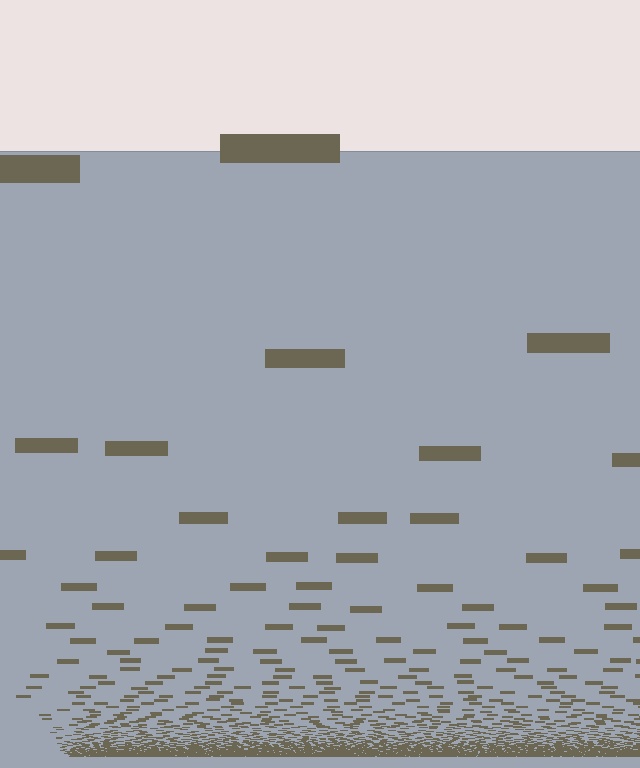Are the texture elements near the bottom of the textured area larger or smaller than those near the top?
Smaller. The gradient is inverted — elements near the bottom are smaller and denser.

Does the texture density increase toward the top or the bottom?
Density increases toward the bottom.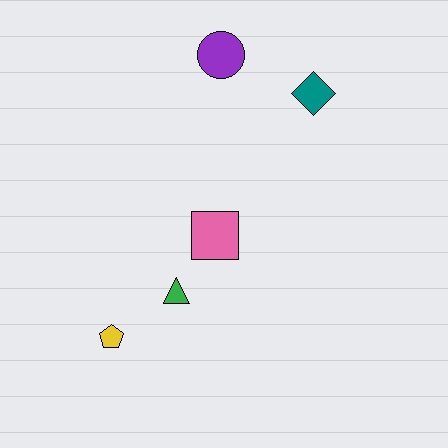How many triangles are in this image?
There is 1 triangle.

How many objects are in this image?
There are 5 objects.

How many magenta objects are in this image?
There are no magenta objects.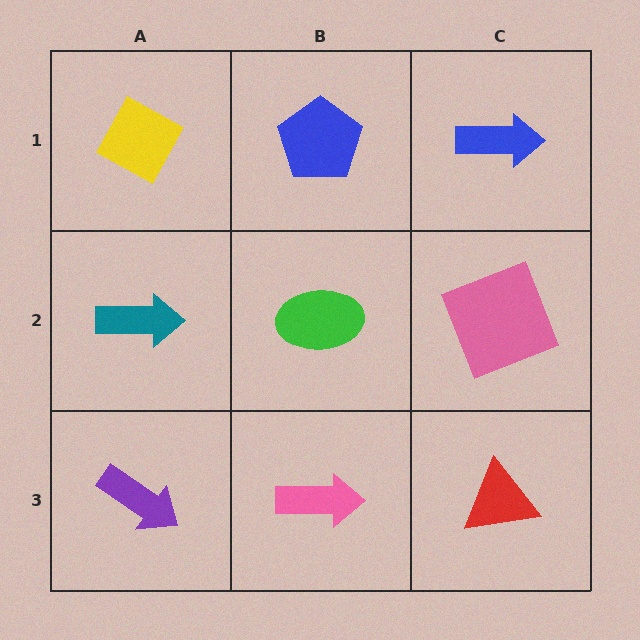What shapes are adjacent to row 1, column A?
A teal arrow (row 2, column A), a blue pentagon (row 1, column B).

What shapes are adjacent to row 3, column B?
A green ellipse (row 2, column B), a purple arrow (row 3, column A), a red triangle (row 3, column C).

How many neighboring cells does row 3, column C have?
2.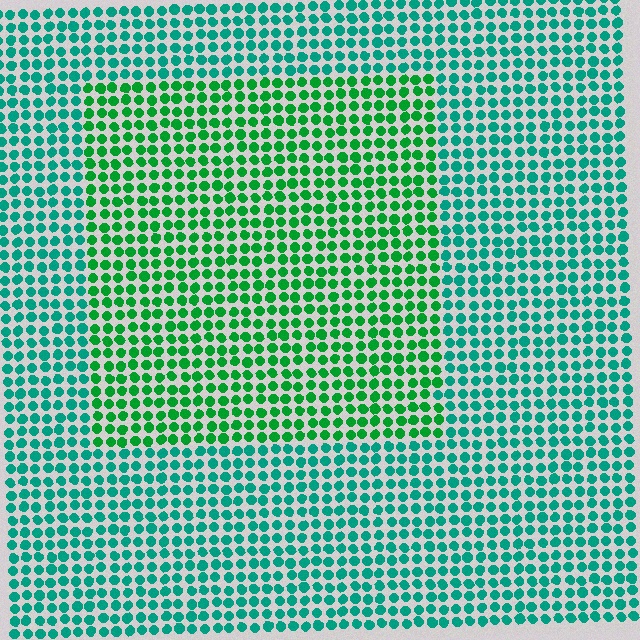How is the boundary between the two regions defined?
The boundary is defined purely by a slight shift in hue (about 34 degrees). Spacing, size, and orientation are identical on both sides.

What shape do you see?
I see a rectangle.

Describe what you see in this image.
The image is filled with small teal elements in a uniform arrangement. A rectangle-shaped region is visible where the elements are tinted to a slightly different hue, forming a subtle color boundary.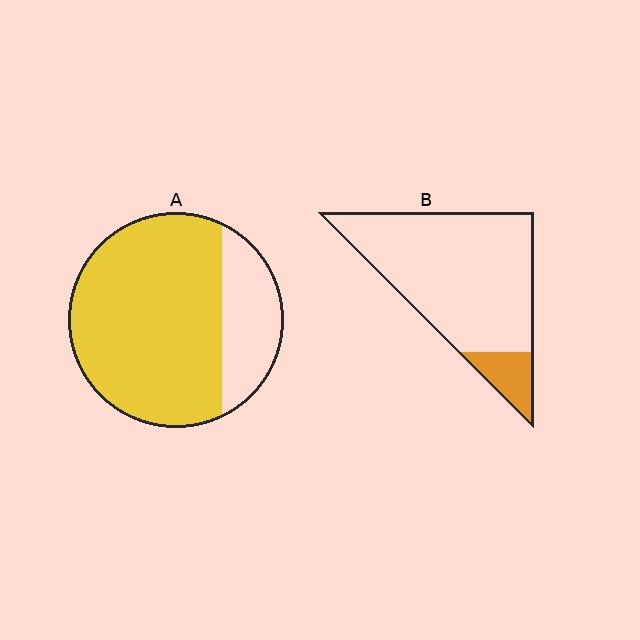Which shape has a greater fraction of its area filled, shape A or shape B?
Shape A.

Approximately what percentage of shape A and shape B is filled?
A is approximately 75% and B is approximately 10%.